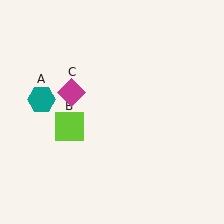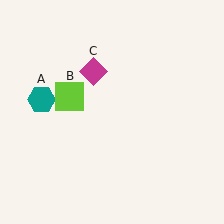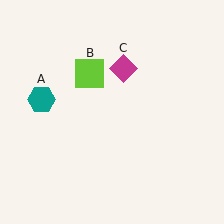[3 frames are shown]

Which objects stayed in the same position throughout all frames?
Teal hexagon (object A) remained stationary.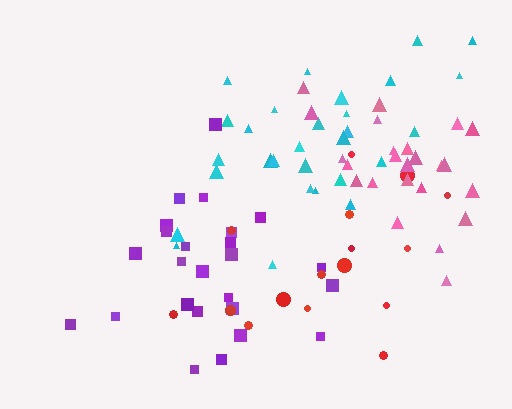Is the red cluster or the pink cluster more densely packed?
Pink.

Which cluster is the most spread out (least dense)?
Red.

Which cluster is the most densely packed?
Pink.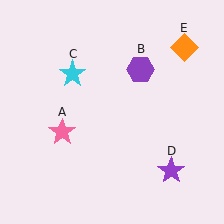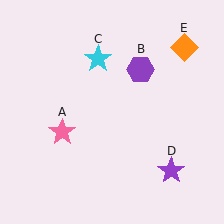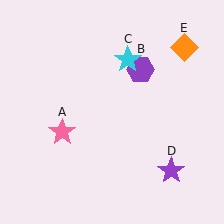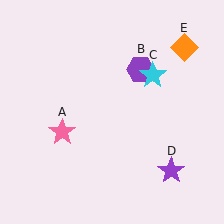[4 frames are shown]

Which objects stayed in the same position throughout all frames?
Pink star (object A) and purple hexagon (object B) and purple star (object D) and orange diamond (object E) remained stationary.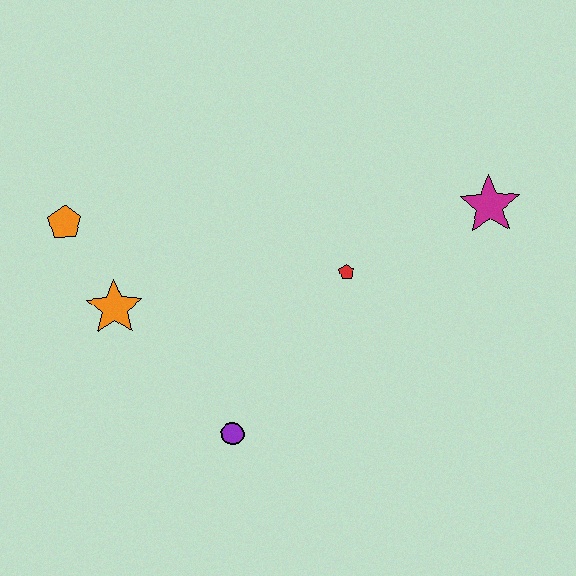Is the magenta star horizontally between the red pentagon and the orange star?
No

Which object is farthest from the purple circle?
The magenta star is farthest from the purple circle.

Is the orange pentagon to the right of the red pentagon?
No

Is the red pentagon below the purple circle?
No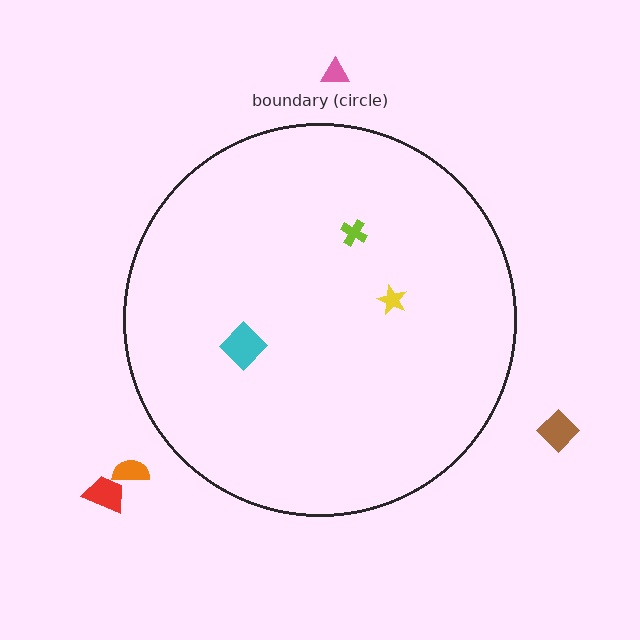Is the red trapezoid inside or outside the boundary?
Outside.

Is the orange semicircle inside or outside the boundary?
Outside.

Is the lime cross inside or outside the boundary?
Inside.